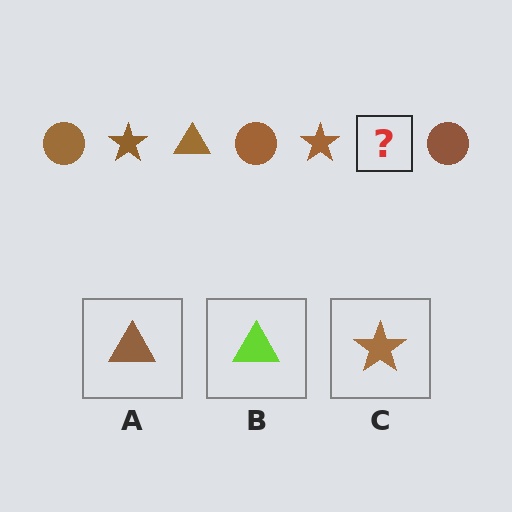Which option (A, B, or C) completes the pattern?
A.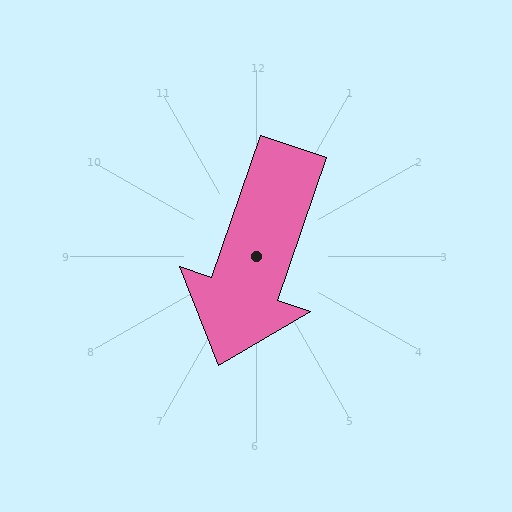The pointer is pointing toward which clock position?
Roughly 7 o'clock.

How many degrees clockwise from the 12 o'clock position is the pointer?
Approximately 199 degrees.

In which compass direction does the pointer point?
South.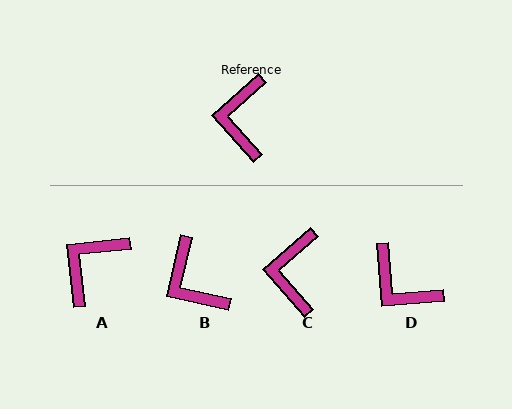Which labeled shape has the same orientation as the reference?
C.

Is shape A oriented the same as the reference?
No, it is off by about 35 degrees.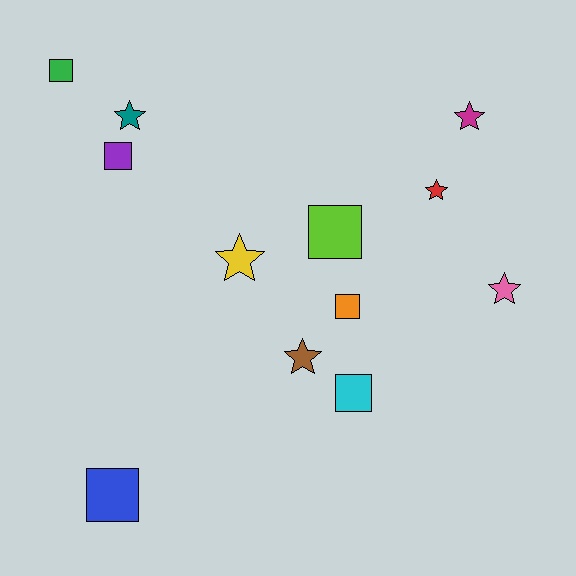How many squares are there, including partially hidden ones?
There are 6 squares.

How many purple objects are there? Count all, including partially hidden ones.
There is 1 purple object.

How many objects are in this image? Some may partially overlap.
There are 12 objects.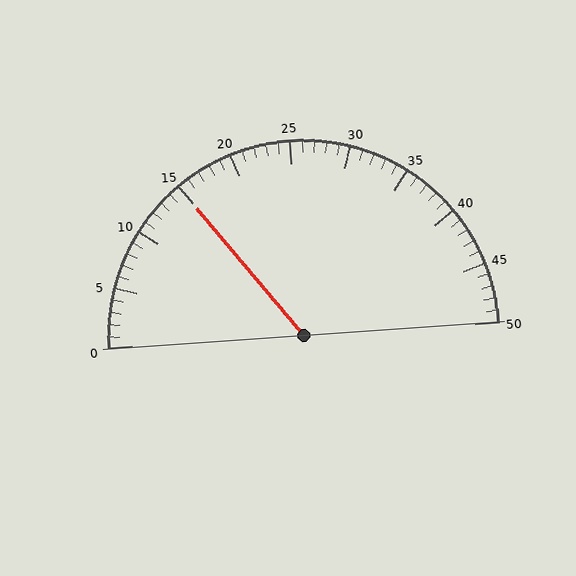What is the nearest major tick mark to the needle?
The nearest major tick mark is 15.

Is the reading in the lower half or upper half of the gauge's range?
The reading is in the lower half of the range (0 to 50).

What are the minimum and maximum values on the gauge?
The gauge ranges from 0 to 50.